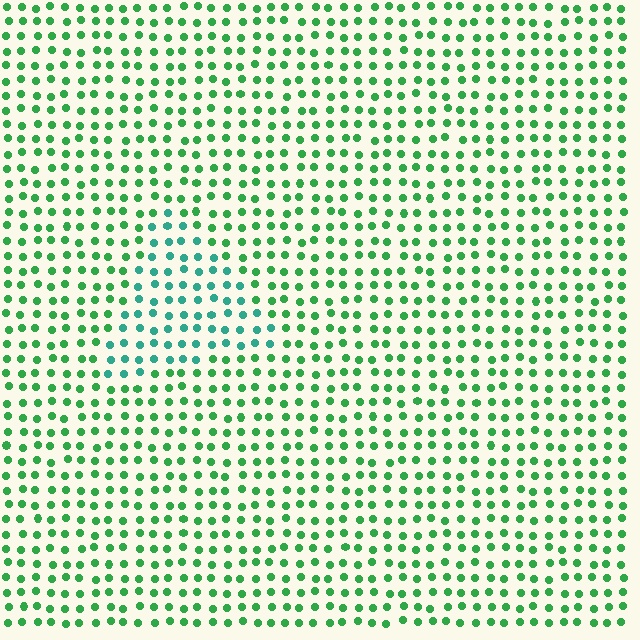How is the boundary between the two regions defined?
The boundary is defined purely by a slight shift in hue (about 35 degrees). Spacing, size, and orientation are identical on both sides.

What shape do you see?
I see a triangle.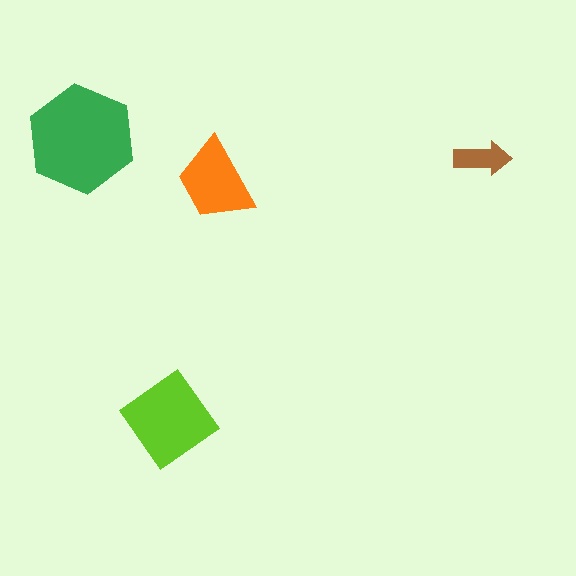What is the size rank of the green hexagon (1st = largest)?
1st.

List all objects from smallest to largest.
The brown arrow, the orange trapezoid, the lime diamond, the green hexagon.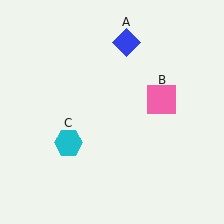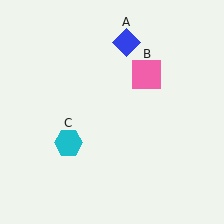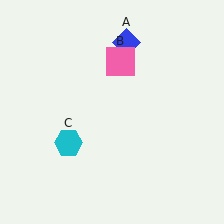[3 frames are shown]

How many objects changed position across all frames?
1 object changed position: pink square (object B).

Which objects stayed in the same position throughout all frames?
Blue diamond (object A) and cyan hexagon (object C) remained stationary.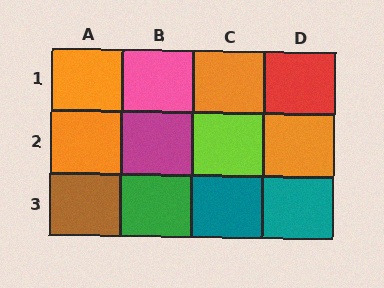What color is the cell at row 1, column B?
Pink.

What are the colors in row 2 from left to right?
Orange, magenta, lime, orange.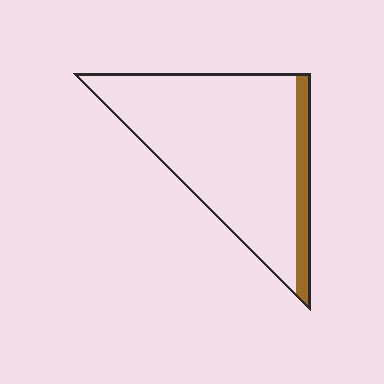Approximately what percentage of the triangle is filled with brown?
Approximately 10%.